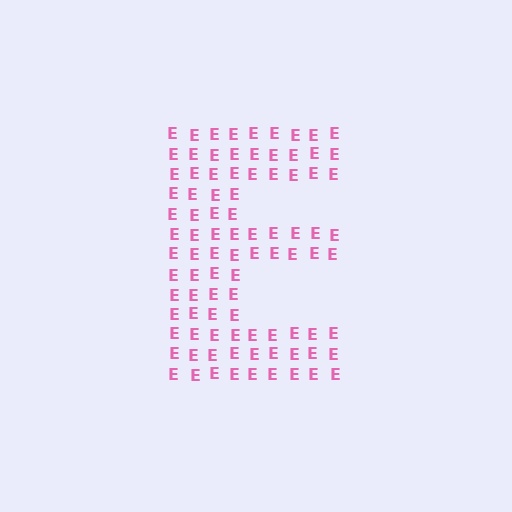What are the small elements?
The small elements are letter E's.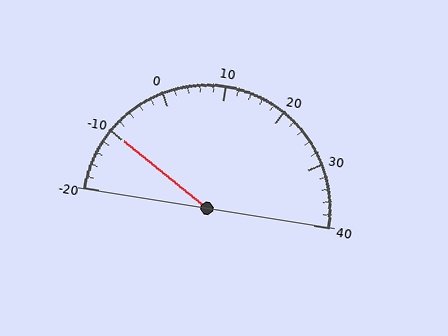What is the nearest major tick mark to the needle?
The nearest major tick mark is -10.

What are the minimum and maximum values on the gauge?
The gauge ranges from -20 to 40.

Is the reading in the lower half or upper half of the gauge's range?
The reading is in the lower half of the range (-20 to 40).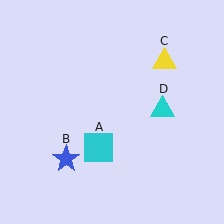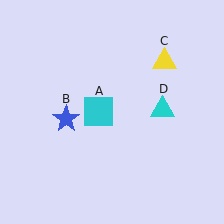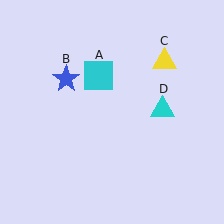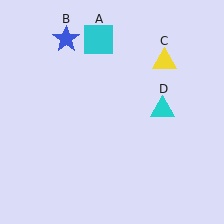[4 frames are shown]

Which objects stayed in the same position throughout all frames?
Yellow triangle (object C) and cyan triangle (object D) remained stationary.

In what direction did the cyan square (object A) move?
The cyan square (object A) moved up.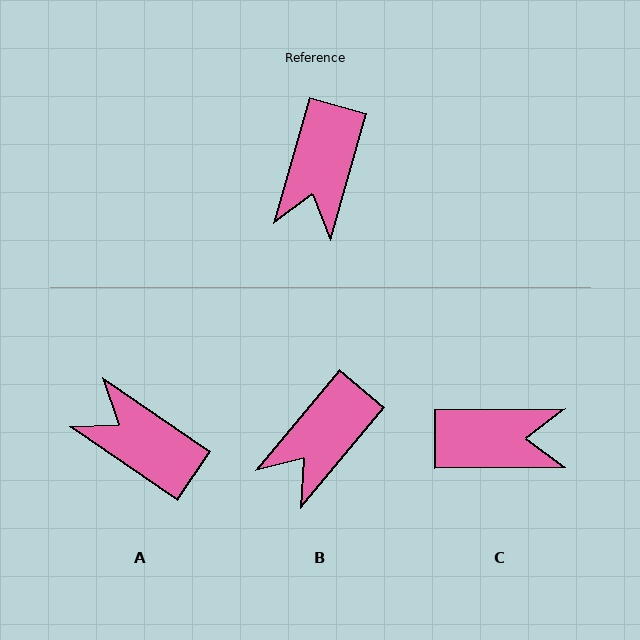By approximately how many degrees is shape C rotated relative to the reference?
Approximately 107 degrees counter-clockwise.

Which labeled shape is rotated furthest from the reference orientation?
A, about 108 degrees away.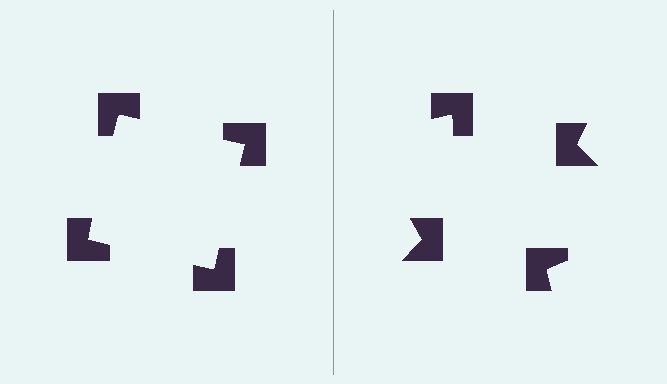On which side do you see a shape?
An illusory square appears on the left side. On the right side the wedge cuts are rotated, so no coherent shape forms.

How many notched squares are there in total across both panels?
8 — 4 on each side.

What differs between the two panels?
The notched squares are positioned identically on both sides; only the wedge orientations differ. On the left they align to a square; on the right they are misaligned.